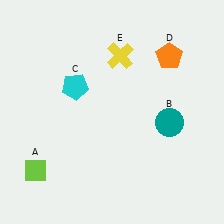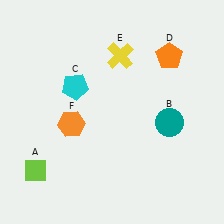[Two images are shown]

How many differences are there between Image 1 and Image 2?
There is 1 difference between the two images.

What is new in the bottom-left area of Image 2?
An orange hexagon (F) was added in the bottom-left area of Image 2.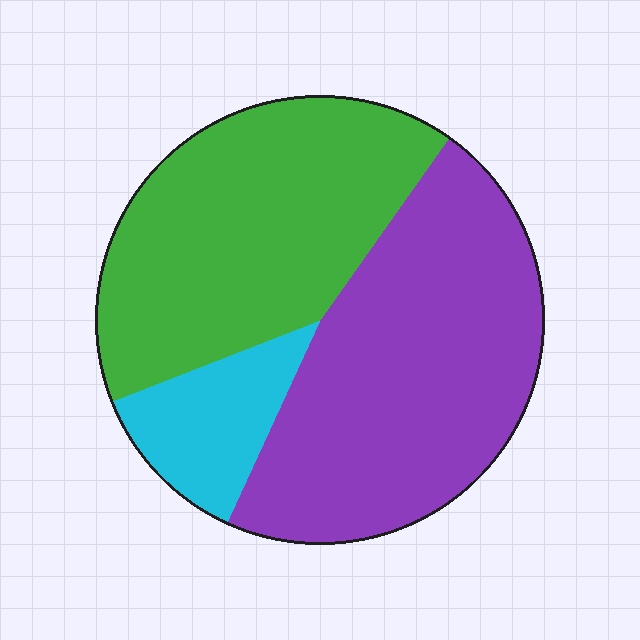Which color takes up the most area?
Purple, at roughly 45%.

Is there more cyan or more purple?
Purple.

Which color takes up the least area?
Cyan, at roughly 10%.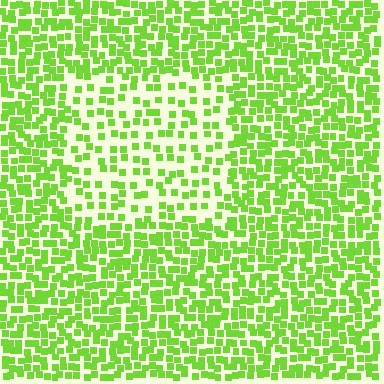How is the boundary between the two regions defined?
The boundary is defined by a change in element density (approximately 2.0x ratio). All elements are the same color, size, and shape.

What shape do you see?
I see a rectangle.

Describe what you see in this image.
The image contains small lime elements arranged at two different densities. A rectangle-shaped region is visible where the elements are less densely packed than the surrounding area.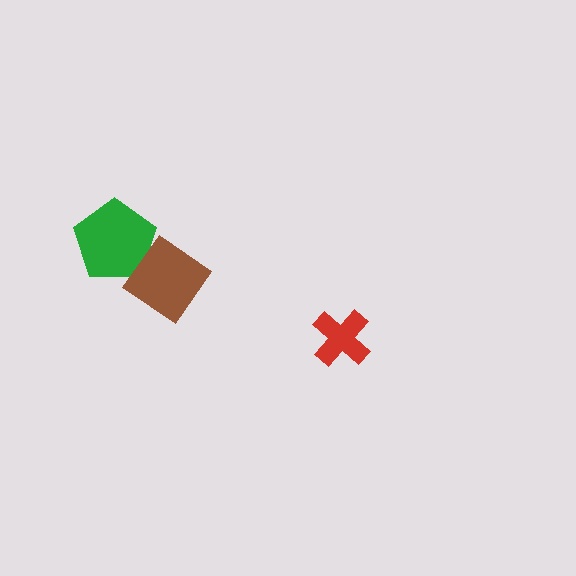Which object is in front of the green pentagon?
The brown diamond is in front of the green pentagon.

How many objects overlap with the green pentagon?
1 object overlaps with the green pentagon.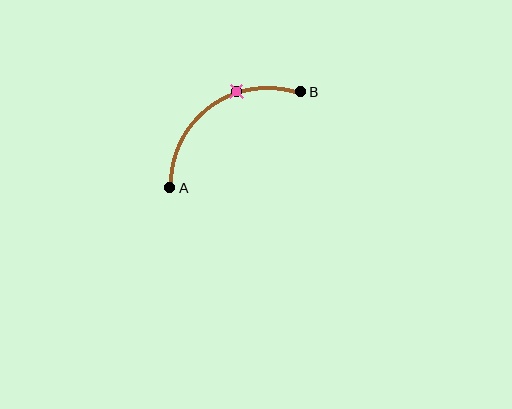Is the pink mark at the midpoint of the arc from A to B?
No. The pink mark lies on the arc but is closer to endpoint B. The arc midpoint would be at the point on the curve equidistant along the arc from both A and B.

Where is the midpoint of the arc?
The arc midpoint is the point on the curve farthest from the straight line joining A and B. It sits above and to the left of that line.